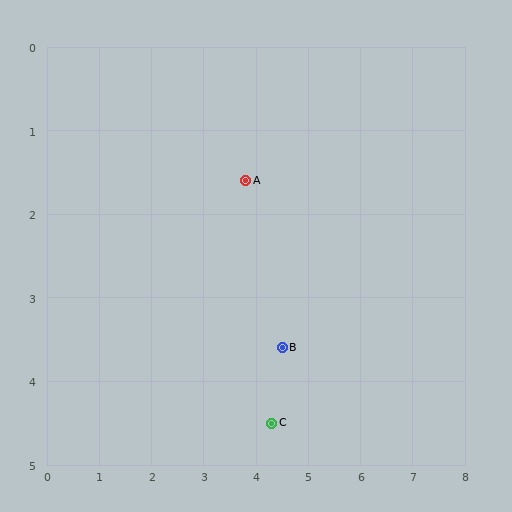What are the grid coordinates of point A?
Point A is at approximately (3.8, 1.6).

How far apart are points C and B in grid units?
Points C and B are about 0.9 grid units apart.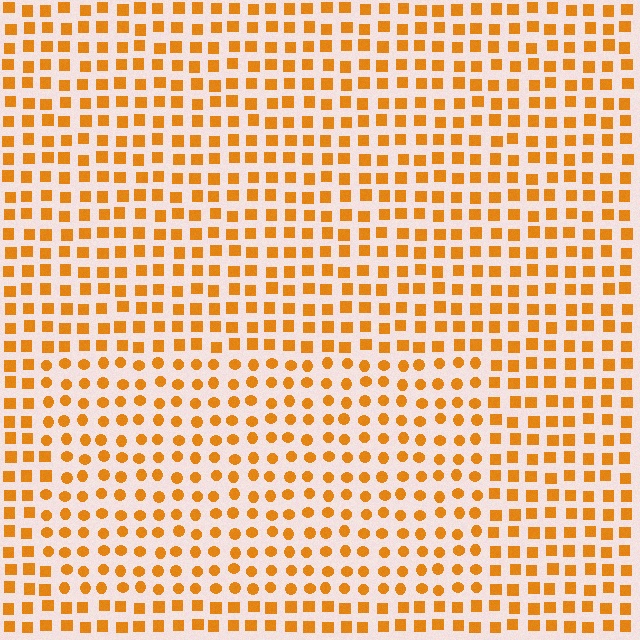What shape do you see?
I see a rectangle.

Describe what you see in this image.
The image is filled with small orange elements arranged in a uniform grid. A rectangle-shaped region contains circles, while the surrounding area contains squares. The boundary is defined purely by the change in element shape.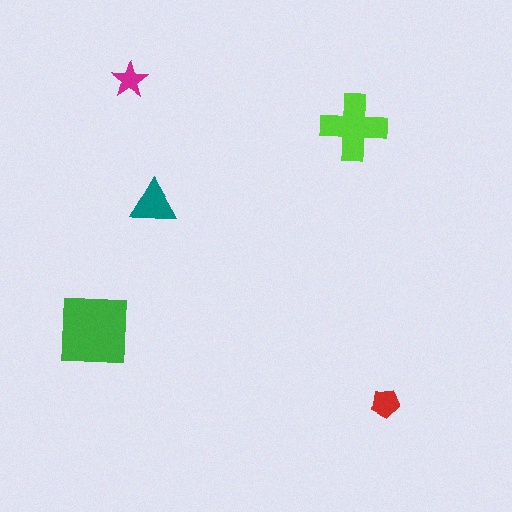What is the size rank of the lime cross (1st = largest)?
2nd.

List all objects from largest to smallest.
The green square, the lime cross, the teal triangle, the red pentagon, the magenta star.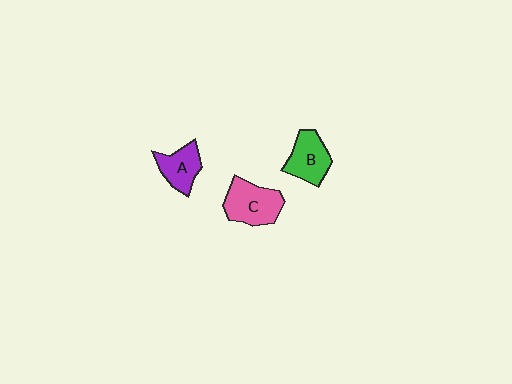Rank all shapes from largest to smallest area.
From largest to smallest: C (pink), B (green), A (purple).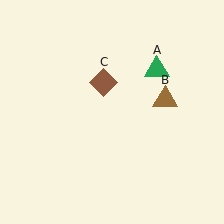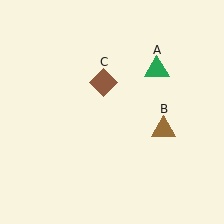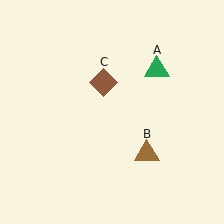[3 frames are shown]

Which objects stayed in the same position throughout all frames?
Green triangle (object A) and brown diamond (object C) remained stationary.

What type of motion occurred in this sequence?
The brown triangle (object B) rotated clockwise around the center of the scene.